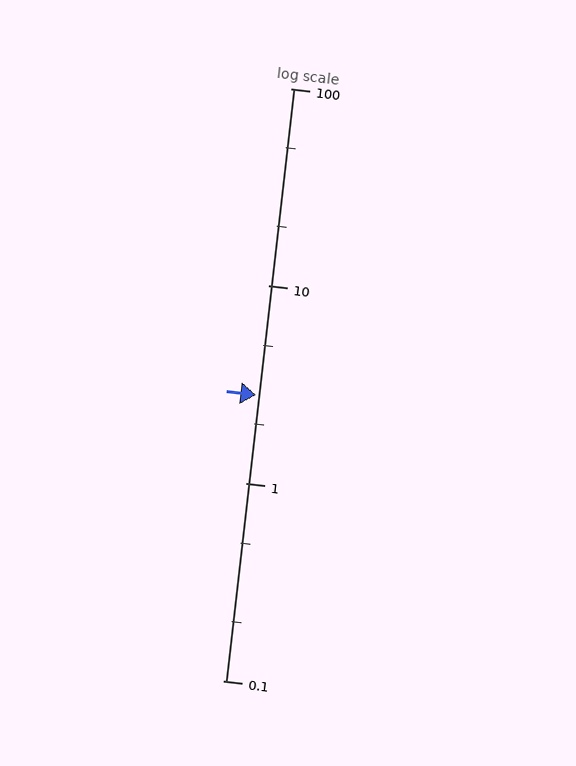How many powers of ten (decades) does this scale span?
The scale spans 3 decades, from 0.1 to 100.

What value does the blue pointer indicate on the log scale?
The pointer indicates approximately 2.8.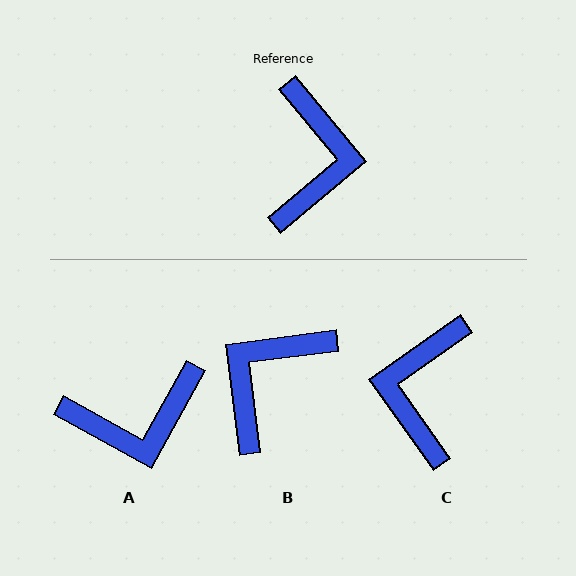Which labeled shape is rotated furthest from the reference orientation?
C, about 175 degrees away.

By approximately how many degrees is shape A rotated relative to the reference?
Approximately 69 degrees clockwise.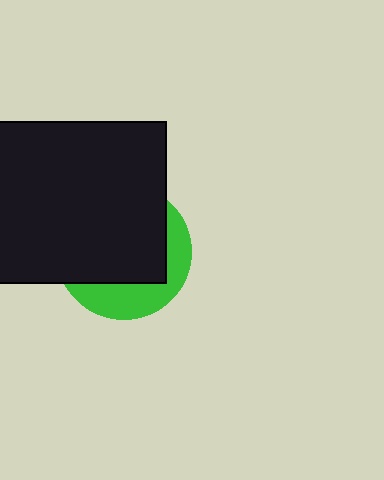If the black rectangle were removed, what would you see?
You would see the complete green circle.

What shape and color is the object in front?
The object in front is a black rectangle.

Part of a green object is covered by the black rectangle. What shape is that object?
It is a circle.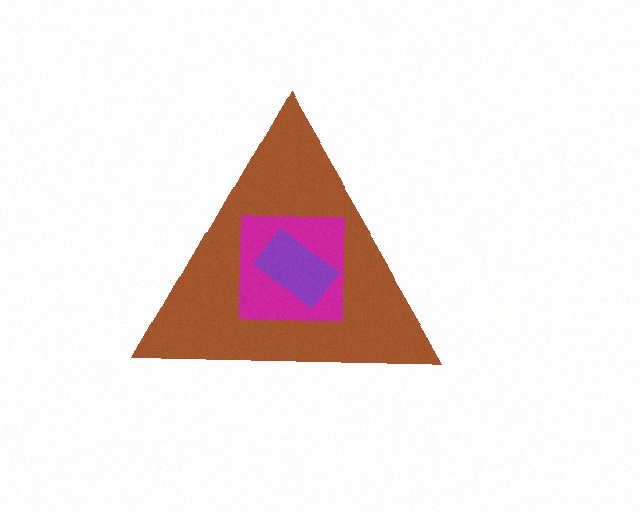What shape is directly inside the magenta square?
The purple rectangle.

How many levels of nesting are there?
3.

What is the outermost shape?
The brown triangle.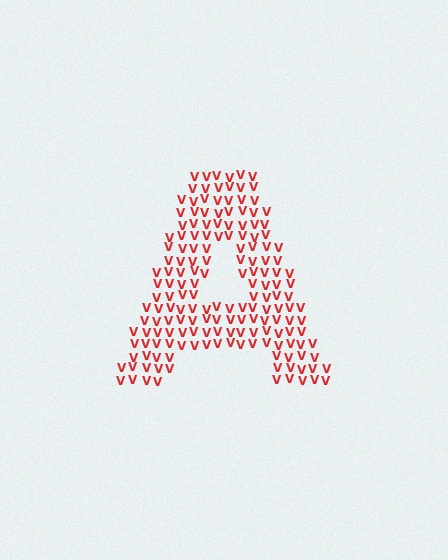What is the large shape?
The large shape is the letter A.